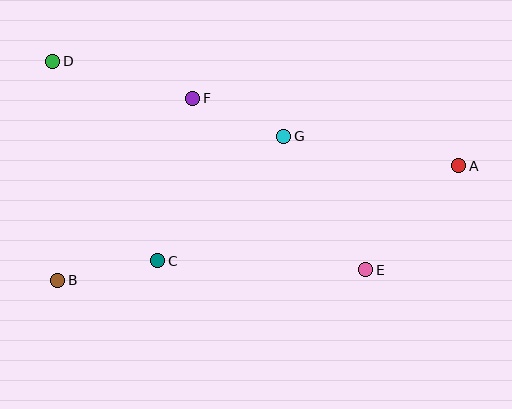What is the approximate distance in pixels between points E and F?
The distance between E and F is approximately 243 pixels.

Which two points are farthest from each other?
Points A and D are farthest from each other.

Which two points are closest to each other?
Points F and G are closest to each other.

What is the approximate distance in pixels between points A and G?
The distance between A and G is approximately 177 pixels.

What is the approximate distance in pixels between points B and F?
The distance between B and F is approximately 227 pixels.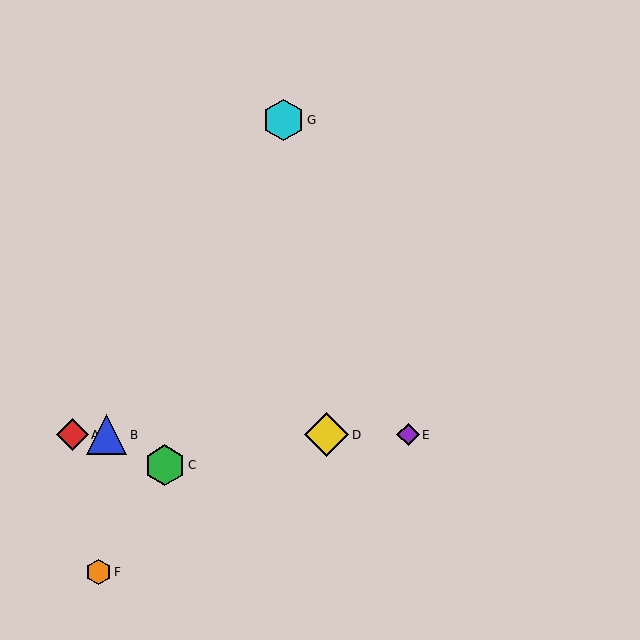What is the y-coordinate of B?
Object B is at y≈435.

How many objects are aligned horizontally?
4 objects (A, B, D, E) are aligned horizontally.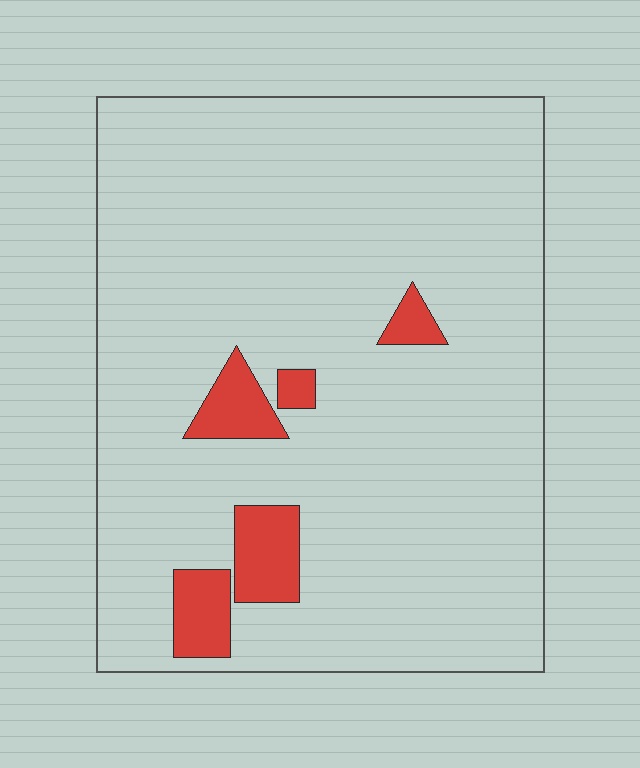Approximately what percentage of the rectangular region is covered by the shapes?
Approximately 10%.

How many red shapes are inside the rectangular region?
5.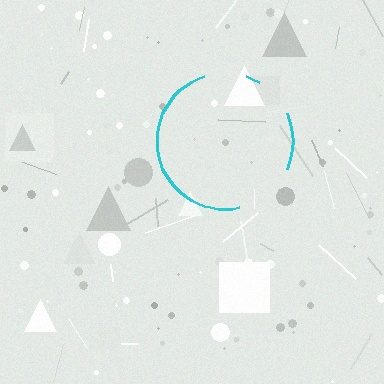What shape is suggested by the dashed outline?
The dashed outline suggests a circle.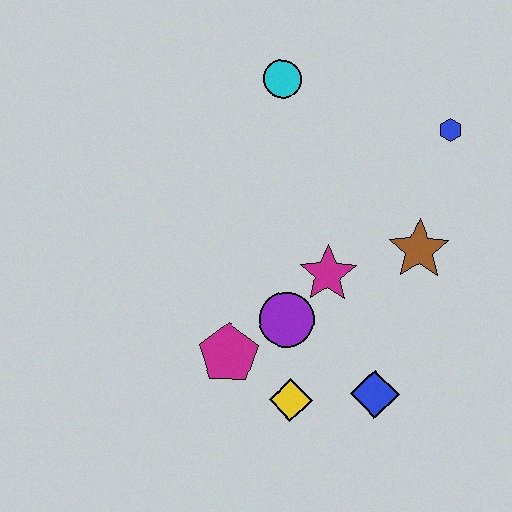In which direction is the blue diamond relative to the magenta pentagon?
The blue diamond is to the right of the magenta pentagon.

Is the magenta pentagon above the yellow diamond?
Yes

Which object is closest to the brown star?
The magenta star is closest to the brown star.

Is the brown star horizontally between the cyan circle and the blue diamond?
No